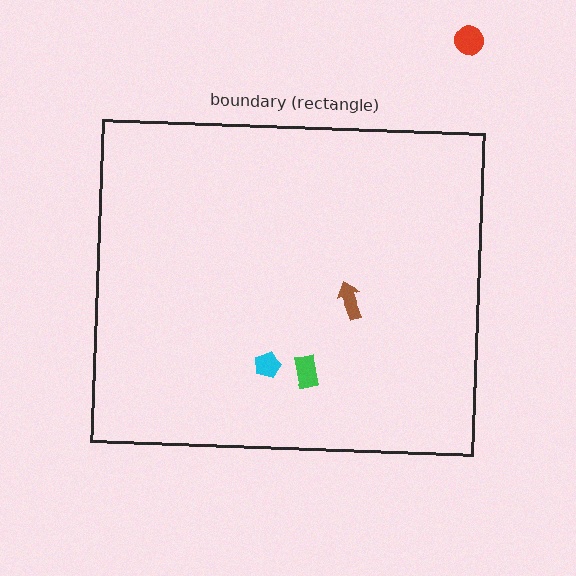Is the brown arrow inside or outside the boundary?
Inside.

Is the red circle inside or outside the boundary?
Outside.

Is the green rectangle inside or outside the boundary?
Inside.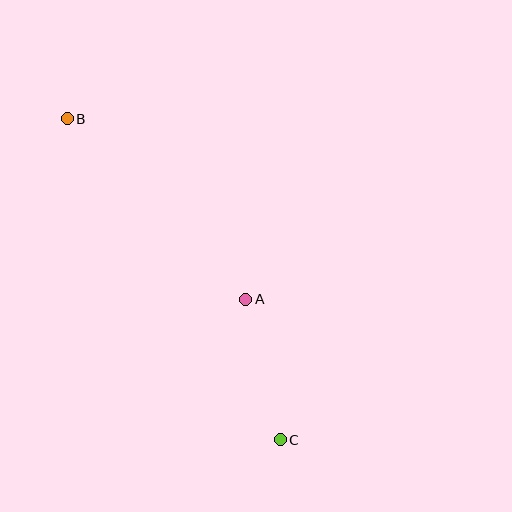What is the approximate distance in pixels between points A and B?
The distance between A and B is approximately 255 pixels.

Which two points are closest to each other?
Points A and C are closest to each other.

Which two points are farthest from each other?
Points B and C are farthest from each other.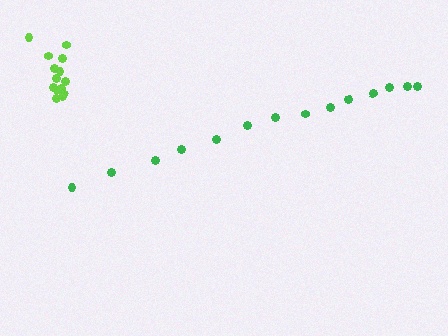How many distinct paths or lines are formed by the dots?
There are 2 distinct paths.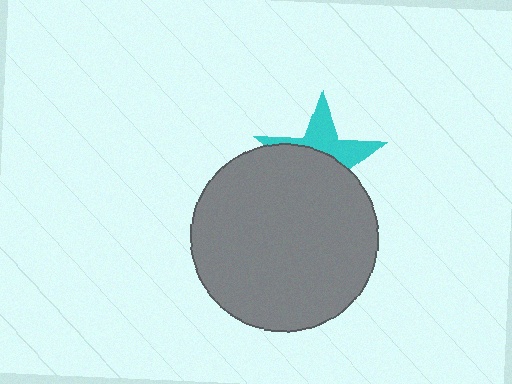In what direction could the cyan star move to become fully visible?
The cyan star could move up. That would shift it out from behind the gray circle entirely.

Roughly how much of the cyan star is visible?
A small part of it is visible (roughly 41%).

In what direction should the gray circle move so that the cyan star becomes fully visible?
The gray circle should move down. That is the shortest direction to clear the overlap and leave the cyan star fully visible.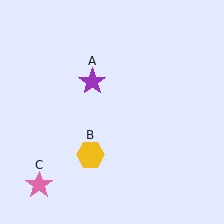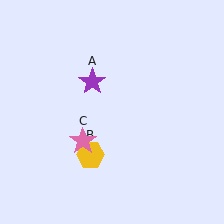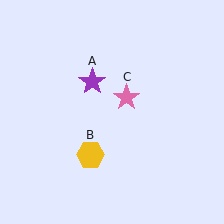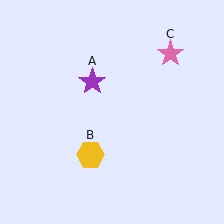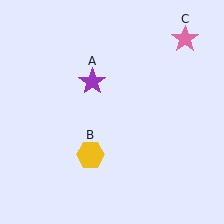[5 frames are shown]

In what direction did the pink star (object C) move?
The pink star (object C) moved up and to the right.